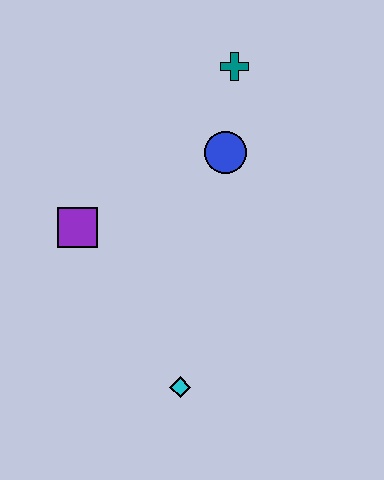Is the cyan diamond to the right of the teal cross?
No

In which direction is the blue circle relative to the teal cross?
The blue circle is below the teal cross.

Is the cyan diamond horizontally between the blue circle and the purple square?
Yes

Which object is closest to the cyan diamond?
The purple square is closest to the cyan diamond.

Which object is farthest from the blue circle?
The cyan diamond is farthest from the blue circle.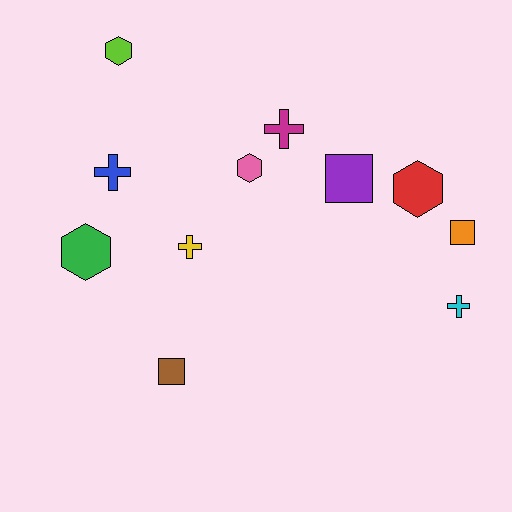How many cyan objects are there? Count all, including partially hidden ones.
There is 1 cyan object.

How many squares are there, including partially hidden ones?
There are 3 squares.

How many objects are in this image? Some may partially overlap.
There are 11 objects.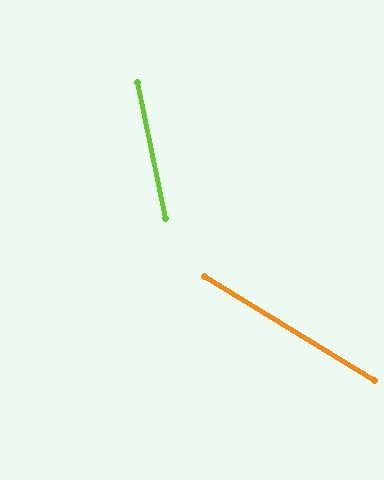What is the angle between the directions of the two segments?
Approximately 47 degrees.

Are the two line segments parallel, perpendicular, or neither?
Neither parallel nor perpendicular — they differ by about 47°.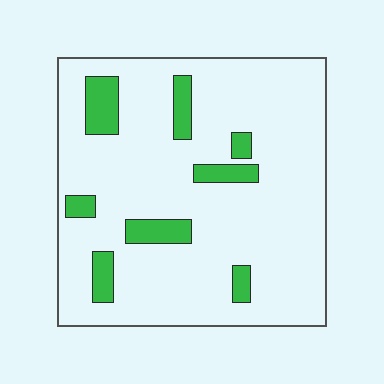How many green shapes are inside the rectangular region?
8.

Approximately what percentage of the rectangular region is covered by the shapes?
Approximately 15%.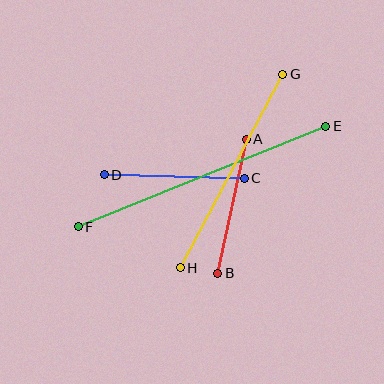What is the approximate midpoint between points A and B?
The midpoint is at approximately (232, 206) pixels.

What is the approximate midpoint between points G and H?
The midpoint is at approximately (231, 171) pixels.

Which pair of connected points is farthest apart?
Points E and F are farthest apart.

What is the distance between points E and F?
The distance is approximately 267 pixels.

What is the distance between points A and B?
The distance is approximately 137 pixels.